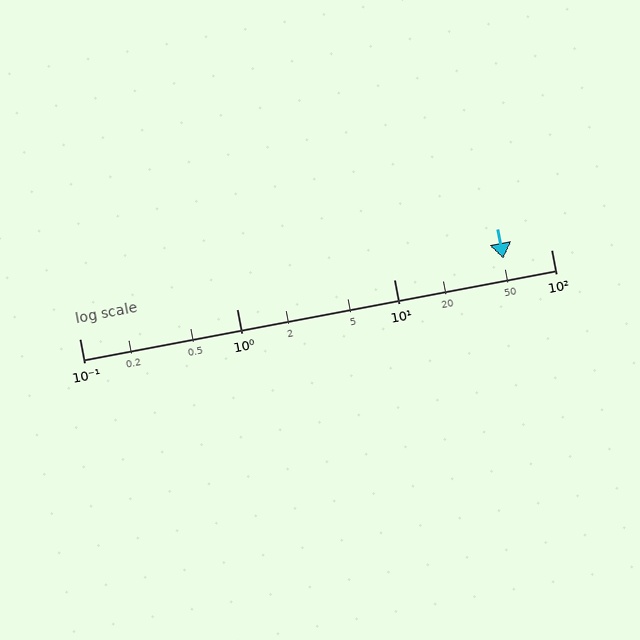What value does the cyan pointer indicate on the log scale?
The pointer indicates approximately 50.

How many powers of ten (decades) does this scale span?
The scale spans 3 decades, from 0.1 to 100.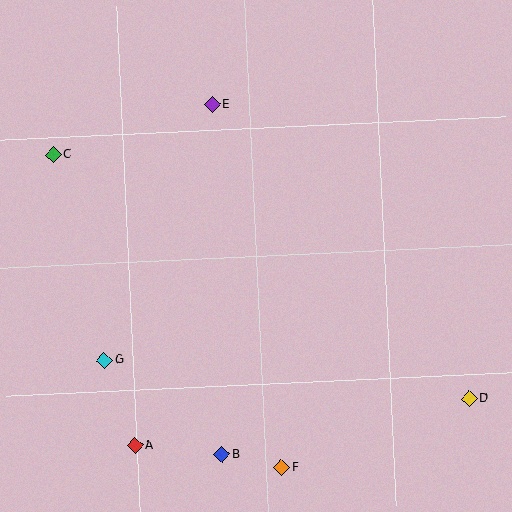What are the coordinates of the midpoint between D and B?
The midpoint between D and B is at (345, 426).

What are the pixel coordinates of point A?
Point A is at (135, 445).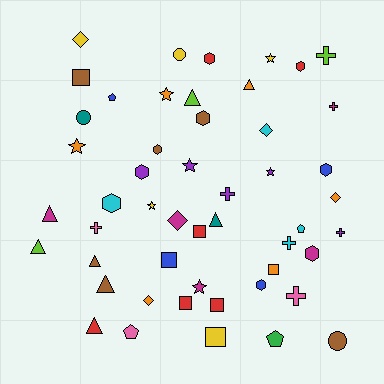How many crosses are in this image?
There are 7 crosses.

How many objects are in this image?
There are 50 objects.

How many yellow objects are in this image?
There are 5 yellow objects.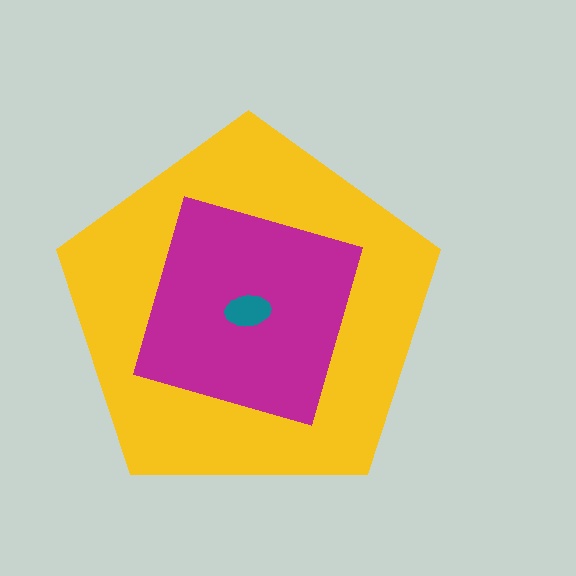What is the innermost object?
The teal ellipse.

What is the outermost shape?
The yellow pentagon.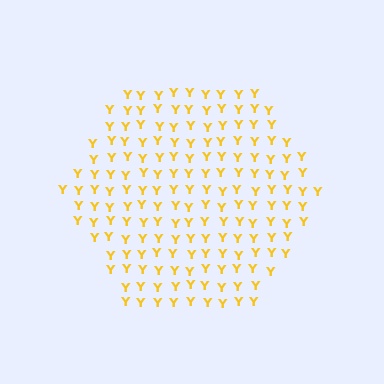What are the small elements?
The small elements are letter Y's.